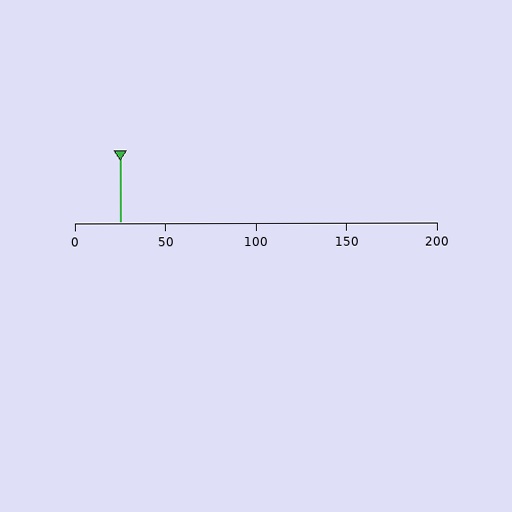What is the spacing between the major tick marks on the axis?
The major ticks are spaced 50 apart.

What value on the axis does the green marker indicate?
The marker indicates approximately 25.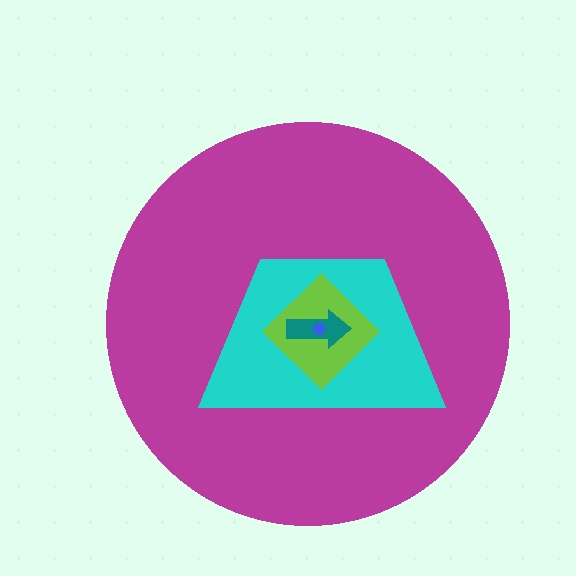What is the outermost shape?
The magenta circle.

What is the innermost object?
The blue hexagon.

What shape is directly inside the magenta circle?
The cyan trapezoid.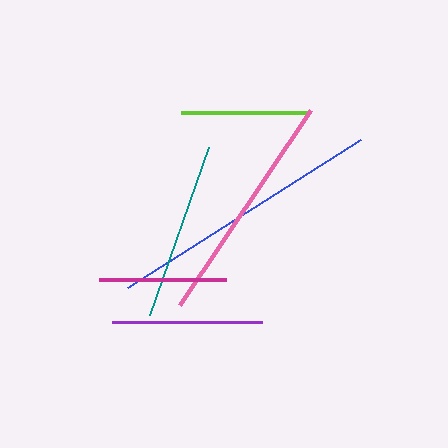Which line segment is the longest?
The blue line is the longest at approximately 275 pixels.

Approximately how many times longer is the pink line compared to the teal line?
The pink line is approximately 1.3 times the length of the teal line.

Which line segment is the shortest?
The magenta line is the shortest at approximately 127 pixels.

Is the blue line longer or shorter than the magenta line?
The blue line is longer than the magenta line.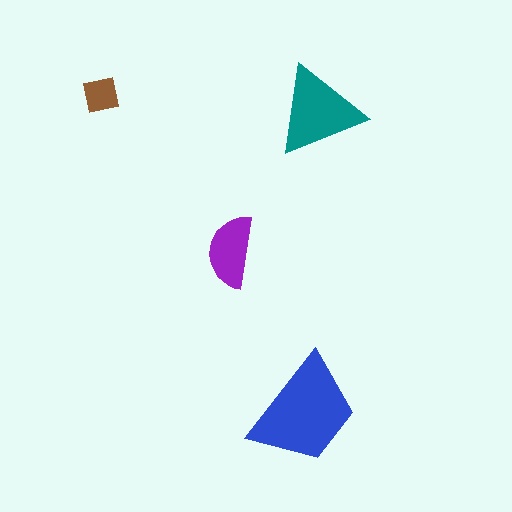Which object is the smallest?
The brown square.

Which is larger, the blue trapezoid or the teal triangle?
The blue trapezoid.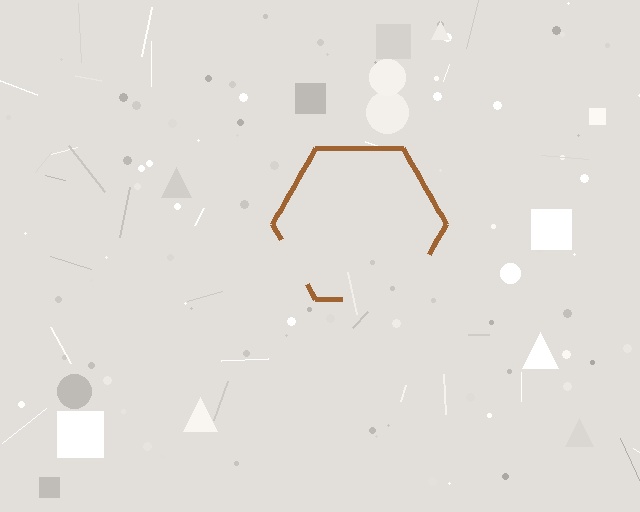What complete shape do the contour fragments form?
The contour fragments form a hexagon.